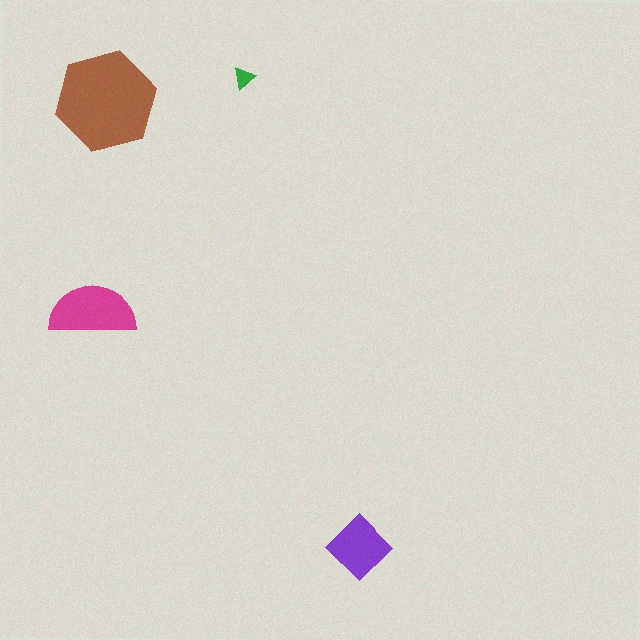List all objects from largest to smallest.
The brown hexagon, the magenta semicircle, the purple diamond, the green triangle.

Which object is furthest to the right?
The purple diamond is rightmost.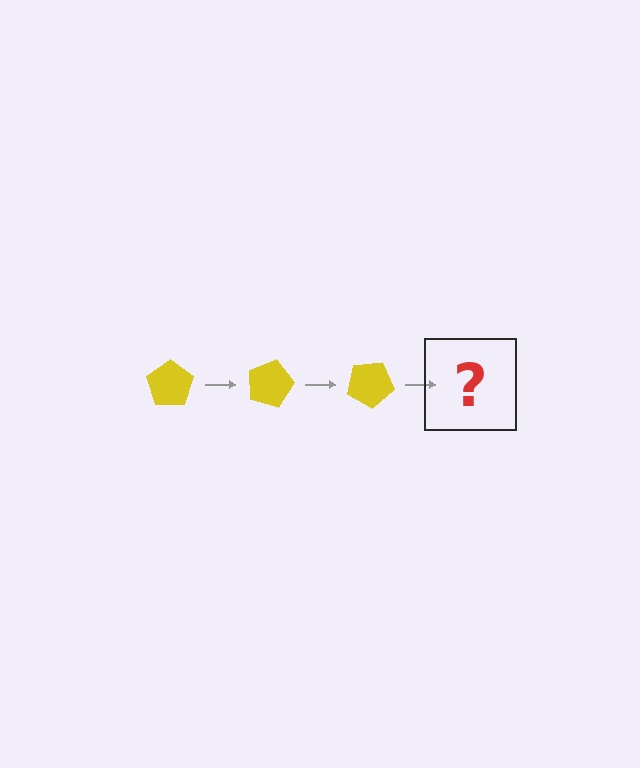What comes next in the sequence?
The next element should be a yellow pentagon rotated 45 degrees.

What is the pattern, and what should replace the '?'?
The pattern is that the pentagon rotates 15 degrees each step. The '?' should be a yellow pentagon rotated 45 degrees.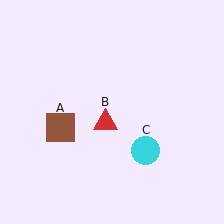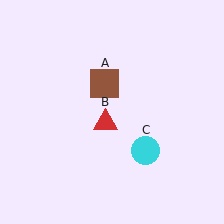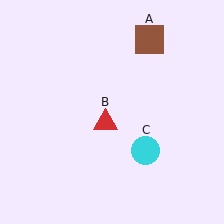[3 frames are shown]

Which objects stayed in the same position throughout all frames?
Red triangle (object B) and cyan circle (object C) remained stationary.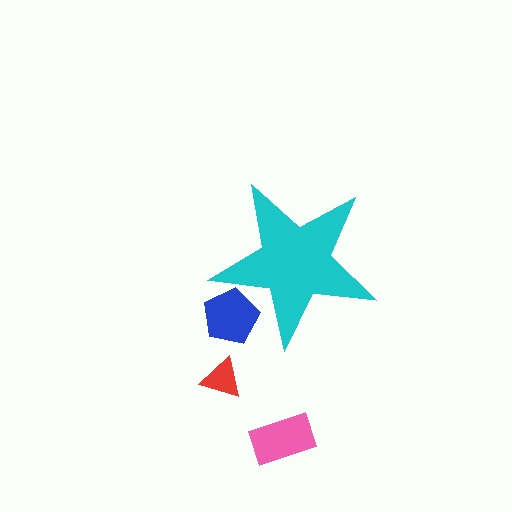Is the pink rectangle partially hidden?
No, the pink rectangle is fully visible.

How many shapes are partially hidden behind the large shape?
1 shape is partially hidden.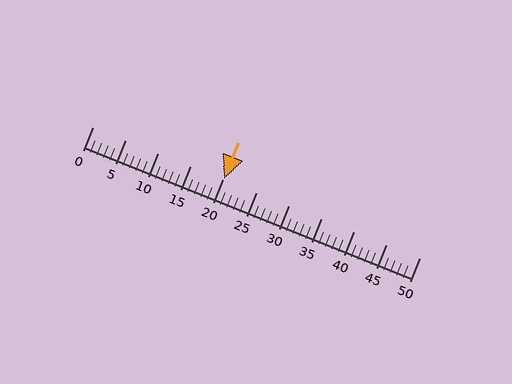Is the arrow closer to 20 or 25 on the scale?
The arrow is closer to 20.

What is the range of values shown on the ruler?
The ruler shows values from 0 to 50.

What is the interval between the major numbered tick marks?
The major tick marks are spaced 5 units apart.